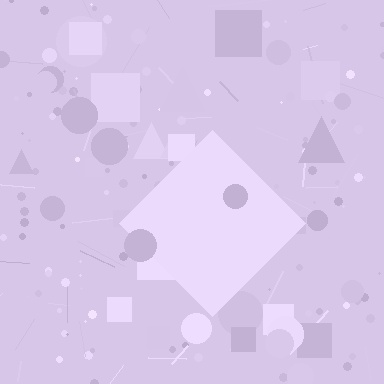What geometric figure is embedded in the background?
A diamond is embedded in the background.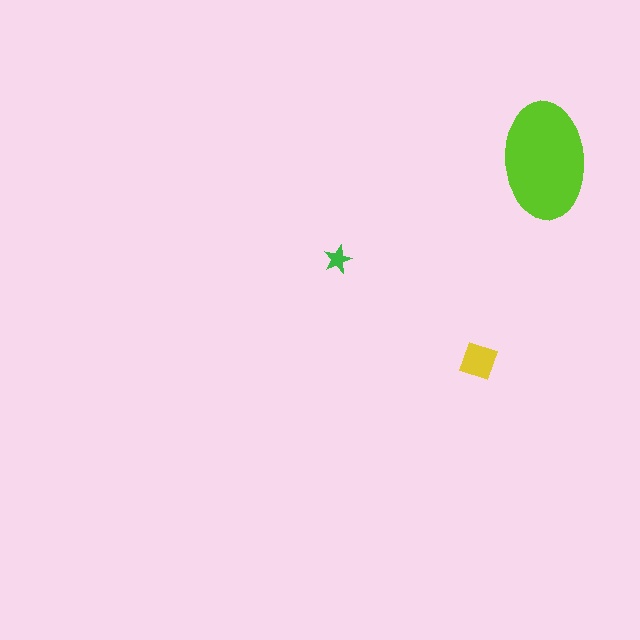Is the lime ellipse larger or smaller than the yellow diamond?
Larger.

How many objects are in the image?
There are 3 objects in the image.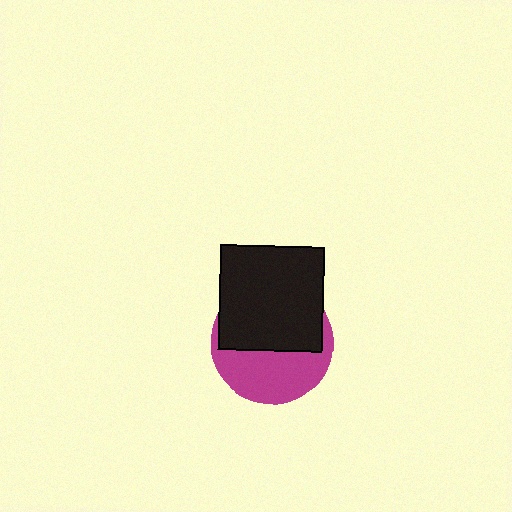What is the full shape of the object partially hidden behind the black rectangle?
The partially hidden object is a magenta circle.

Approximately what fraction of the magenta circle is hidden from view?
Roughly 55% of the magenta circle is hidden behind the black rectangle.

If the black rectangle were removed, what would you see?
You would see the complete magenta circle.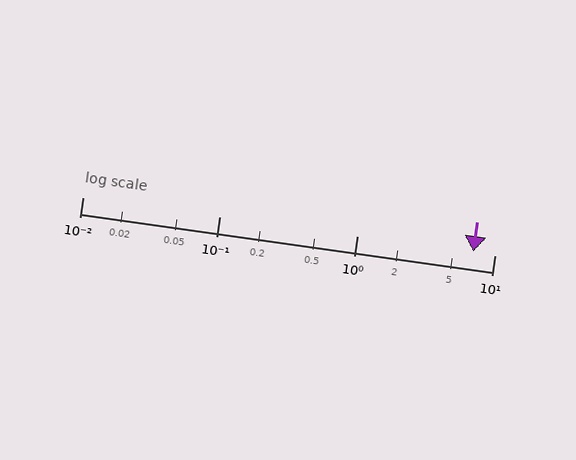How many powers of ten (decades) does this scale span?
The scale spans 3 decades, from 0.01 to 10.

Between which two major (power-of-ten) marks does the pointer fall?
The pointer is between 1 and 10.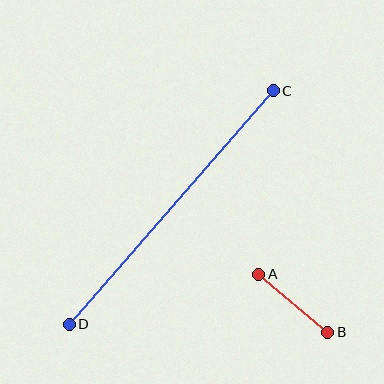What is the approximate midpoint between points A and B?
The midpoint is at approximately (293, 303) pixels.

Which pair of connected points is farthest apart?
Points C and D are farthest apart.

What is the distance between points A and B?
The distance is approximately 90 pixels.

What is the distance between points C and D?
The distance is approximately 310 pixels.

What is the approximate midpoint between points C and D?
The midpoint is at approximately (171, 207) pixels.